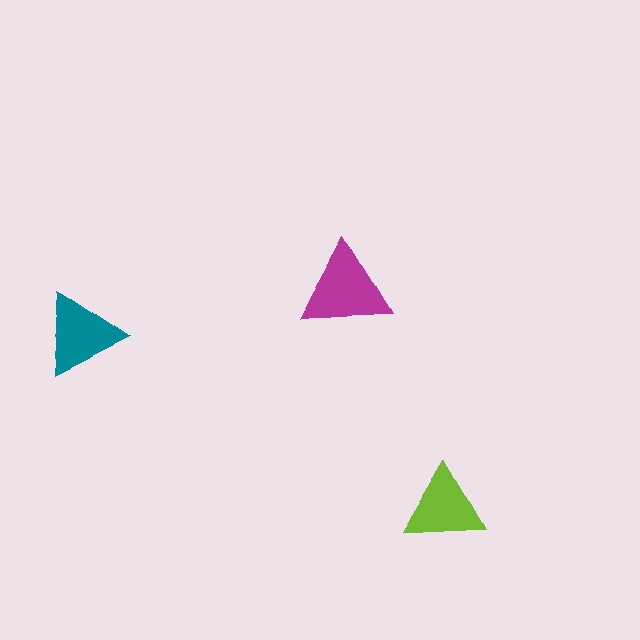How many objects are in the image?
There are 3 objects in the image.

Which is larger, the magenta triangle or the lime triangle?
The magenta one.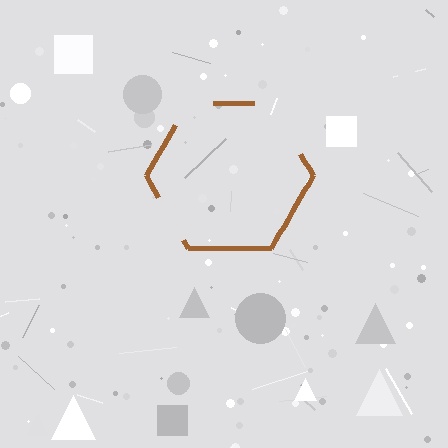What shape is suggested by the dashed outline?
The dashed outline suggests a hexagon.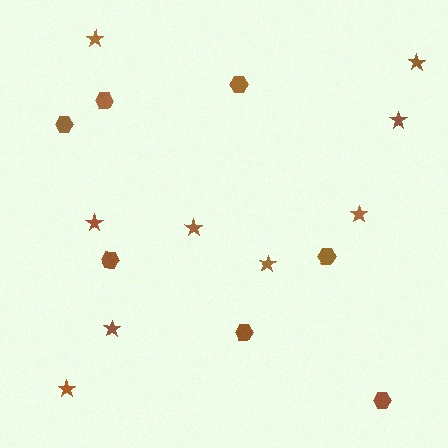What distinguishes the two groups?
There are 2 groups: one group of hexagons (7) and one group of stars (9).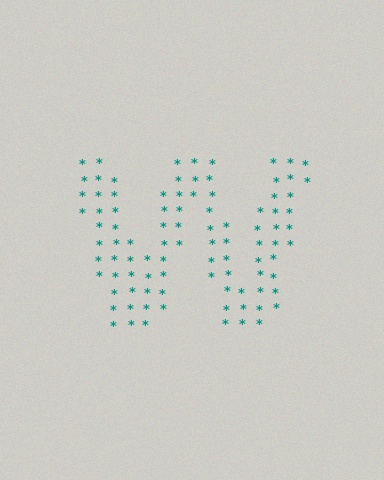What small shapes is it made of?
It is made of small asterisks.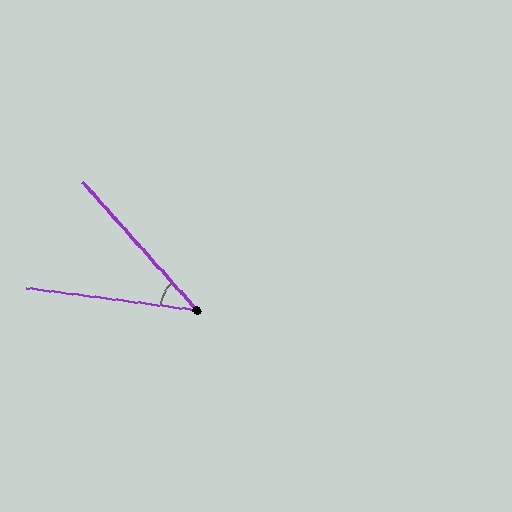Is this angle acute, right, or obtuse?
It is acute.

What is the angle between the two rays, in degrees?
Approximately 41 degrees.